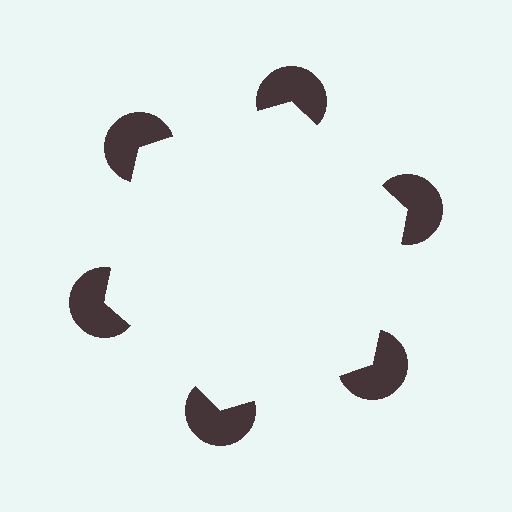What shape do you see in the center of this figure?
An illusory hexagon — its edges are inferred from the aligned wedge cuts in the pac-man discs, not physically drawn.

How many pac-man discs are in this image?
There are 6 — one at each vertex of the illusory hexagon.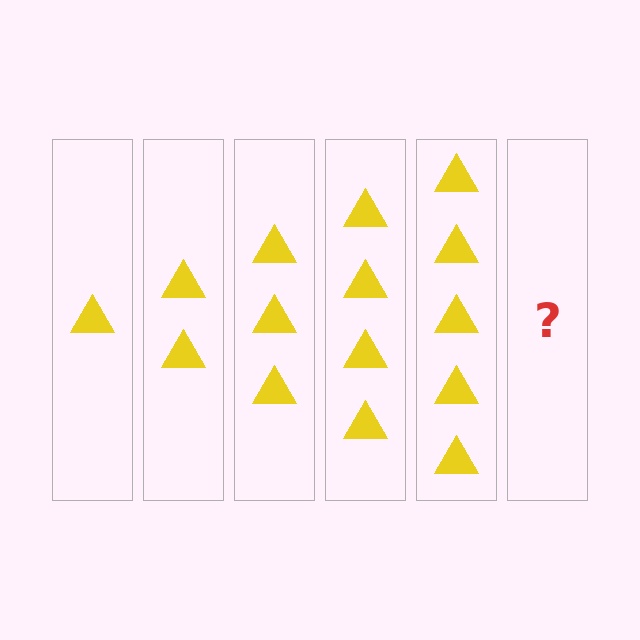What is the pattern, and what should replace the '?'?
The pattern is that each step adds one more triangle. The '?' should be 6 triangles.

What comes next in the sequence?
The next element should be 6 triangles.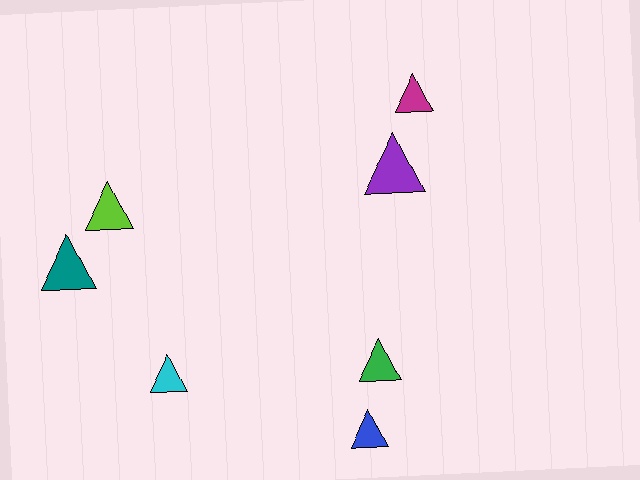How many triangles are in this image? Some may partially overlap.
There are 7 triangles.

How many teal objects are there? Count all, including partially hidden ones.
There is 1 teal object.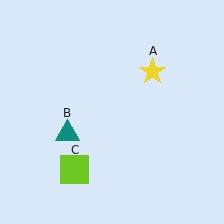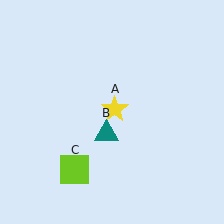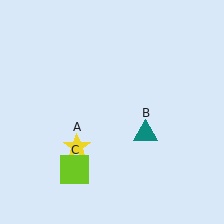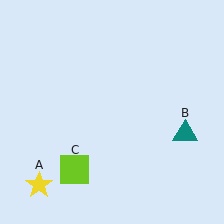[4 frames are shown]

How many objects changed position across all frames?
2 objects changed position: yellow star (object A), teal triangle (object B).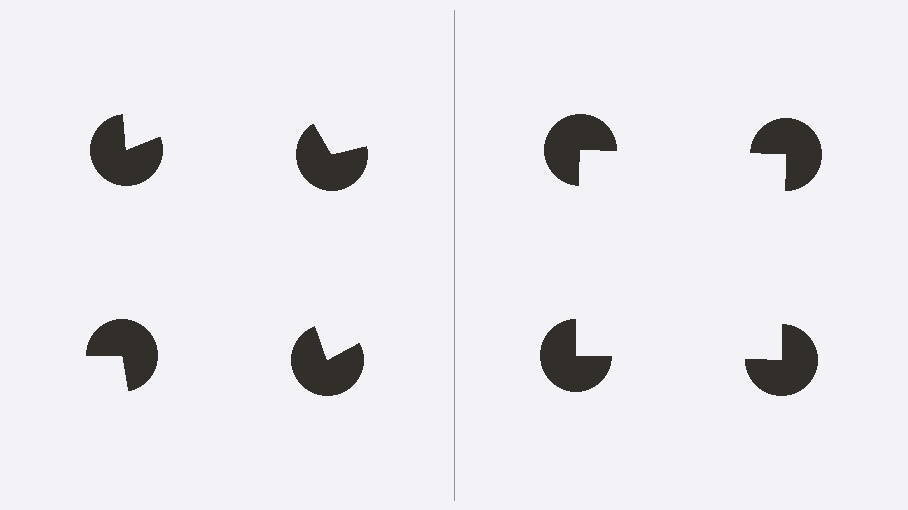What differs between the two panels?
The pac-man discs are positioned identically on both sides; only the wedge orientations differ. On the right they align to a square; on the left they are misaligned.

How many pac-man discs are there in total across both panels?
8 — 4 on each side.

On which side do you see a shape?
An illusory square appears on the right side. On the left side the wedge cuts are rotated, so no coherent shape forms.